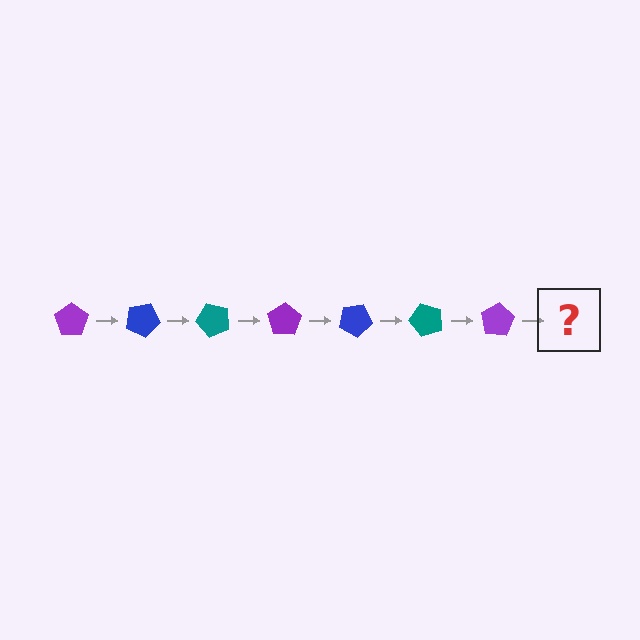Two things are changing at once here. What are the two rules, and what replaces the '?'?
The two rules are that it rotates 25 degrees each step and the color cycles through purple, blue, and teal. The '?' should be a blue pentagon, rotated 175 degrees from the start.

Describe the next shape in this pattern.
It should be a blue pentagon, rotated 175 degrees from the start.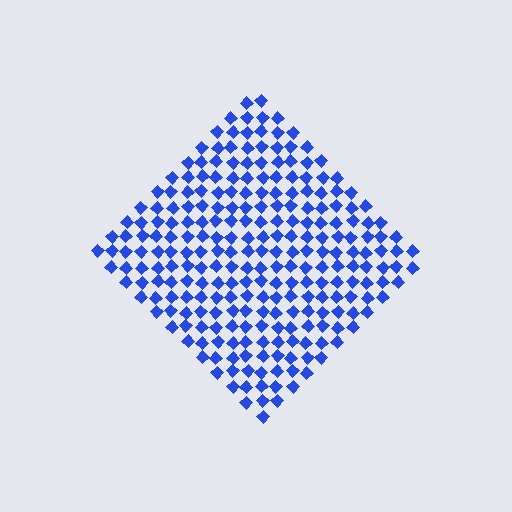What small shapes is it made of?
It is made of small diamonds.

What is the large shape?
The large shape is a diamond.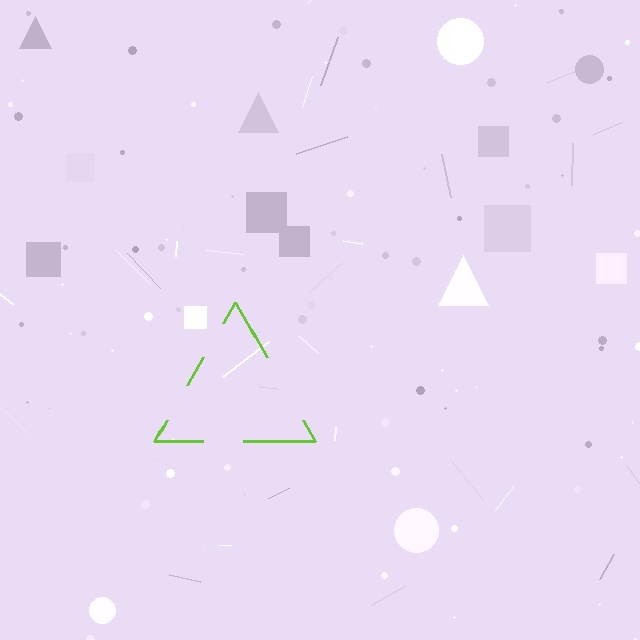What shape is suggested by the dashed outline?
The dashed outline suggests a triangle.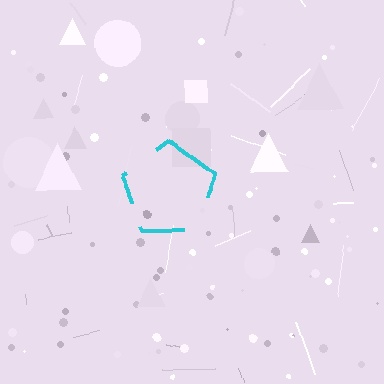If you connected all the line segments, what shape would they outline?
They would outline a pentagon.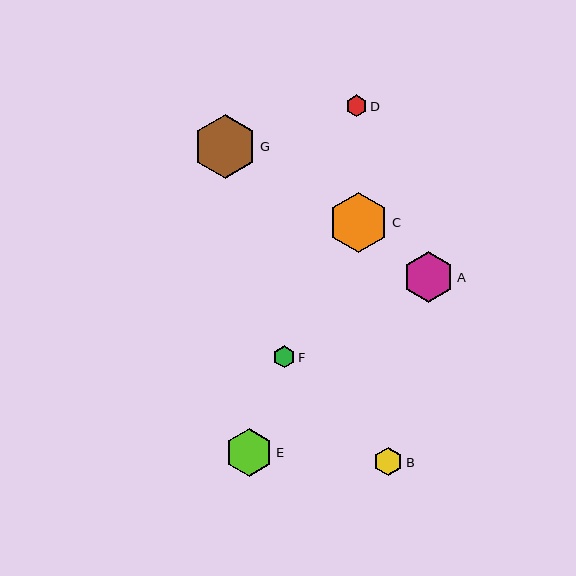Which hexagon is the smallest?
Hexagon D is the smallest with a size of approximately 22 pixels.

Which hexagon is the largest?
Hexagon G is the largest with a size of approximately 63 pixels.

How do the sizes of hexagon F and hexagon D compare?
Hexagon F and hexagon D are approximately the same size.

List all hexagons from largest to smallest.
From largest to smallest: G, C, A, E, B, F, D.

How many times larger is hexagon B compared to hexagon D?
Hexagon B is approximately 1.3 times the size of hexagon D.